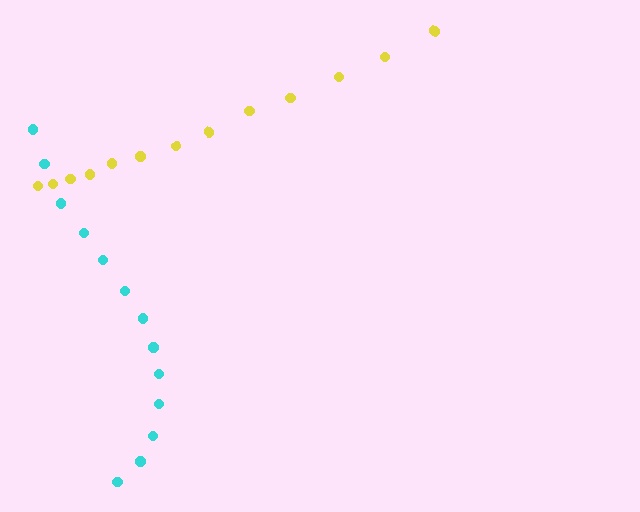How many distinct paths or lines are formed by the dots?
There are 2 distinct paths.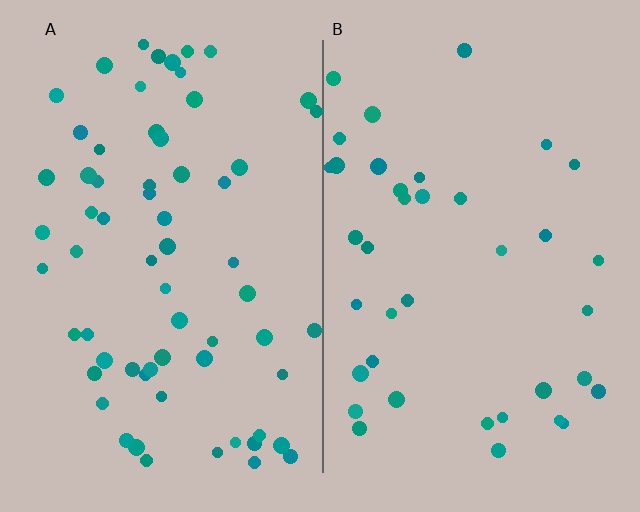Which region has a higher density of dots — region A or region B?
A (the left).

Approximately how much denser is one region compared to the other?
Approximately 1.7× — region A over region B.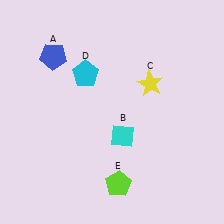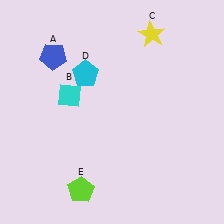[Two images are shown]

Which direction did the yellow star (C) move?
The yellow star (C) moved up.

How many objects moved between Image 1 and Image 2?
3 objects moved between the two images.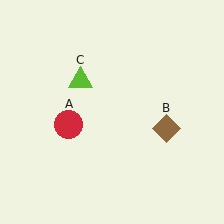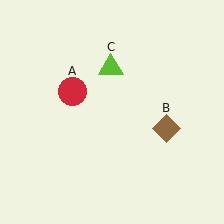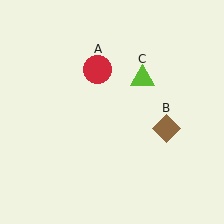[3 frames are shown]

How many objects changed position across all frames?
2 objects changed position: red circle (object A), lime triangle (object C).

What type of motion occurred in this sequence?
The red circle (object A), lime triangle (object C) rotated clockwise around the center of the scene.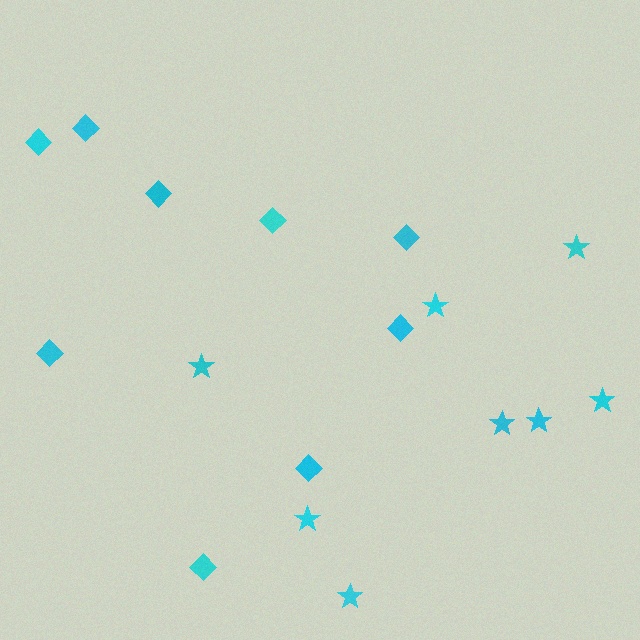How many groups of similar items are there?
There are 2 groups: one group of stars (8) and one group of diamonds (9).